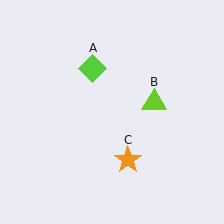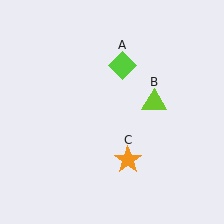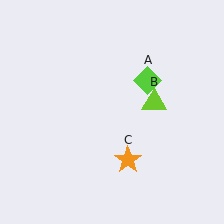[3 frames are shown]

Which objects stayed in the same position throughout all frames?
Lime triangle (object B) and orange star (object C) remained stationary.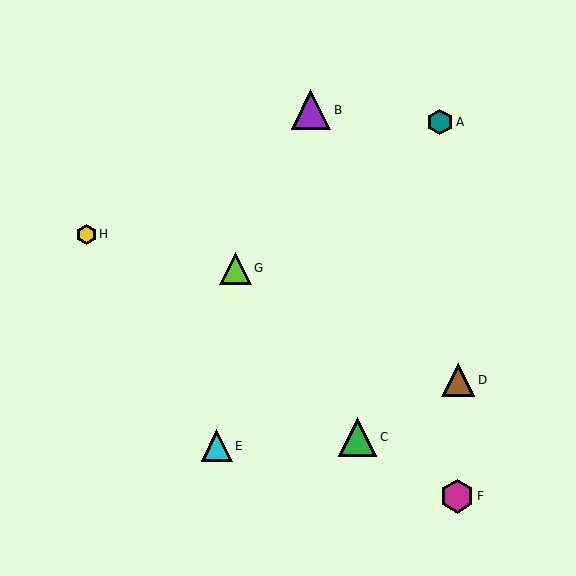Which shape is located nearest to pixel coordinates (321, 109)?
The purple triangle (labeled B) at (311, 110) is nearest to that location.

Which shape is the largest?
The purple triangle (labeled B) is the largest.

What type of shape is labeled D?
Shape D is a brown triangle.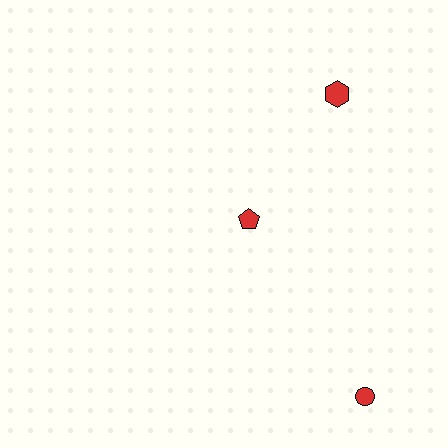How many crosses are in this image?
There are no crosses.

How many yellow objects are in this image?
There are no yellow objects.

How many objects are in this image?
There are 3 objects.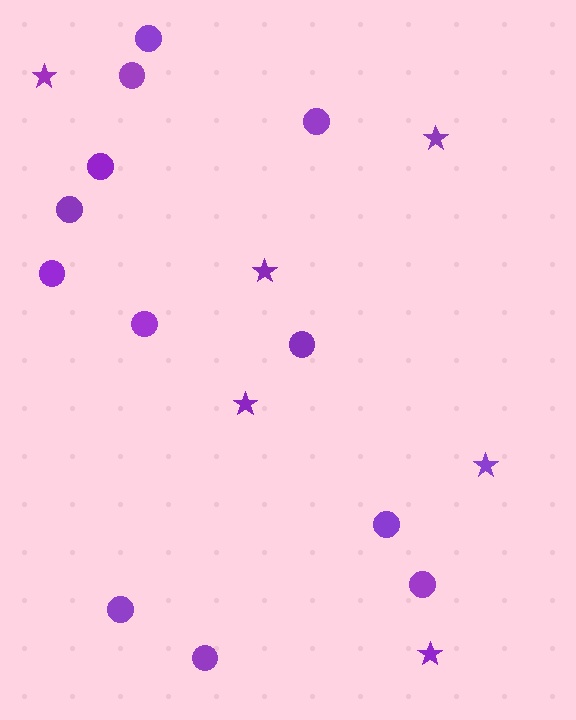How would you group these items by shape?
There are 2 groups: one group of circles (12) and one group of stars (6).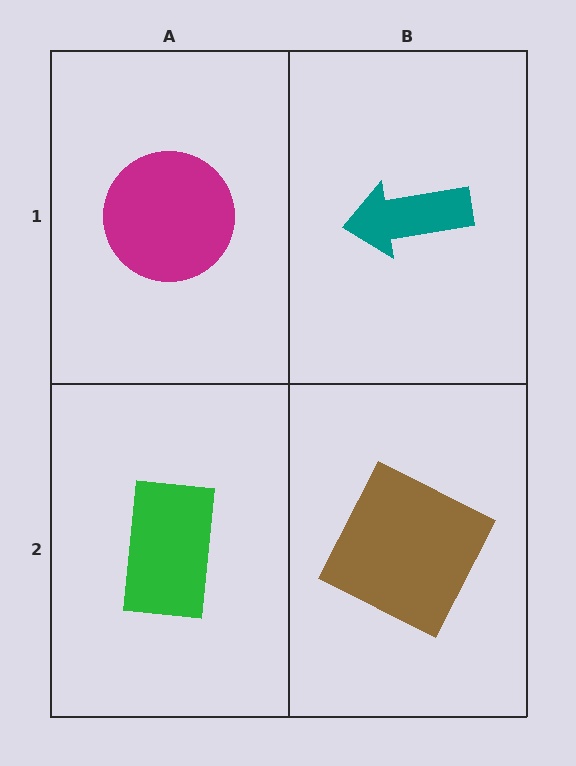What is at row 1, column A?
A magenta circle.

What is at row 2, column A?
A green rectangle.